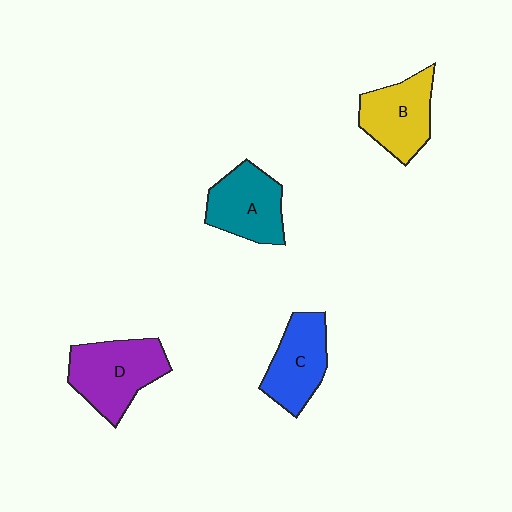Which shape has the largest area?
Shape D (purple).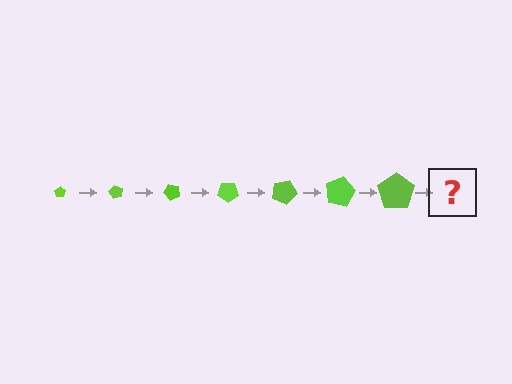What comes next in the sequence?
The next element should be a pentagon, larger than the previous one and rotated 420 degrees from the start.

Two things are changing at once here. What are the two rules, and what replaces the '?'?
The two rules are that the pentagon grows larger each step and it rotates 60 degrees each step. The '?' should be a pentagon, larger than the previous one and rotated 420 degrees from the start.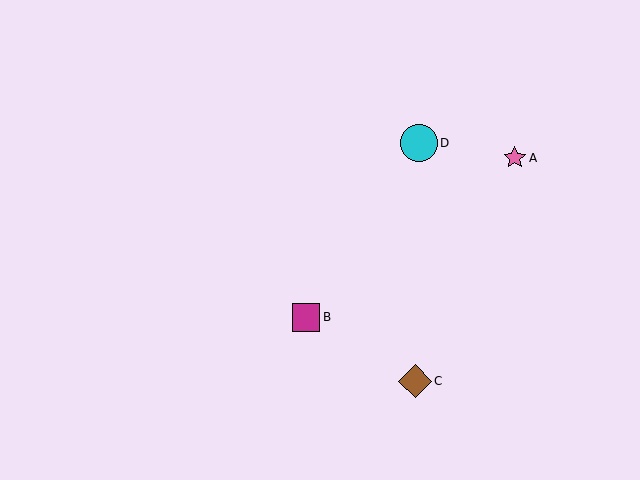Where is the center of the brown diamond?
The center of the brown diamond is at (415, 381).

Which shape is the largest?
The cyan circle (labeled D) is the largest.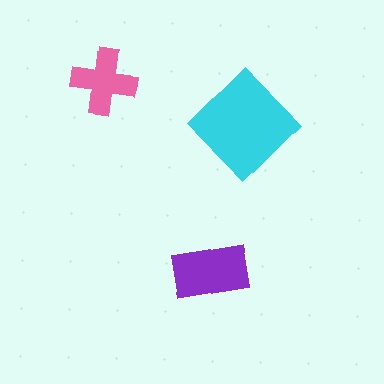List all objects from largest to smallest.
The cyan diamond, the purple rectangle, the pink cross.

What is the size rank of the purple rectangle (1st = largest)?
2nd.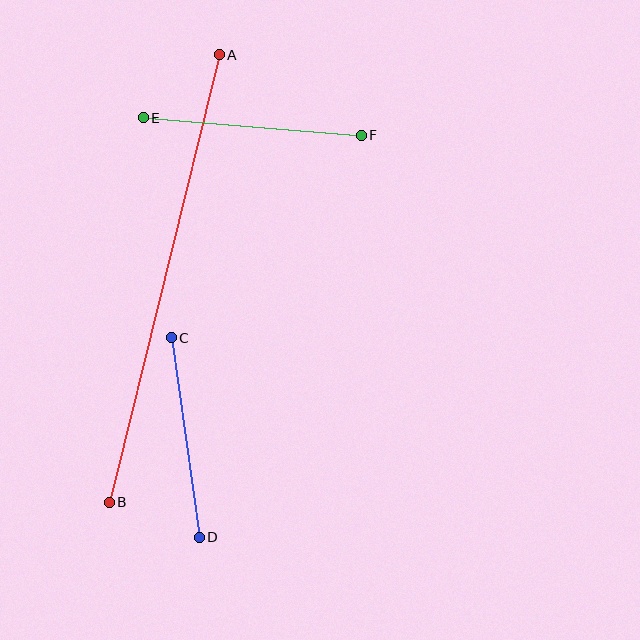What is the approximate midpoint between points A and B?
The midpoint is at approximately (164, 278) pixels.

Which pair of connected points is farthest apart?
Points A and B are farthest apart.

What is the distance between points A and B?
The distance is approximately 461 pixels.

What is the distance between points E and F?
The distance is approximately 219 pixels.